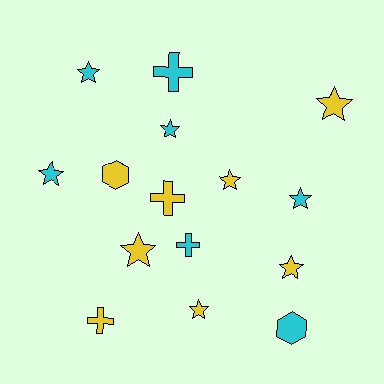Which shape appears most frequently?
Star, with 9 objects.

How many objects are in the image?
There are 15 objects.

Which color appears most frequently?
Yellow, with 8 objects.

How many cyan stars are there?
There are 4 cyan stars.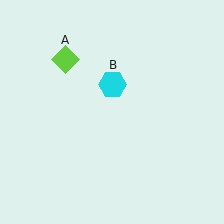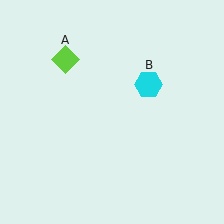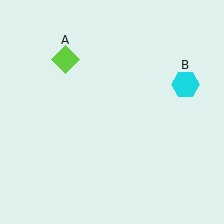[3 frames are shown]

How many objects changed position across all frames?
1 object changed position: cyan hexagon (object B).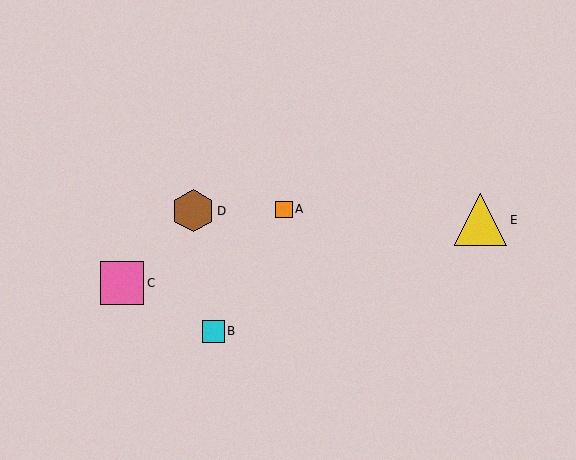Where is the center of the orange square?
The center of the orange square is at (284, 209).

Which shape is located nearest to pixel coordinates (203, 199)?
The brown hexagon (labeled D) at (193, 211) is nearest to that location.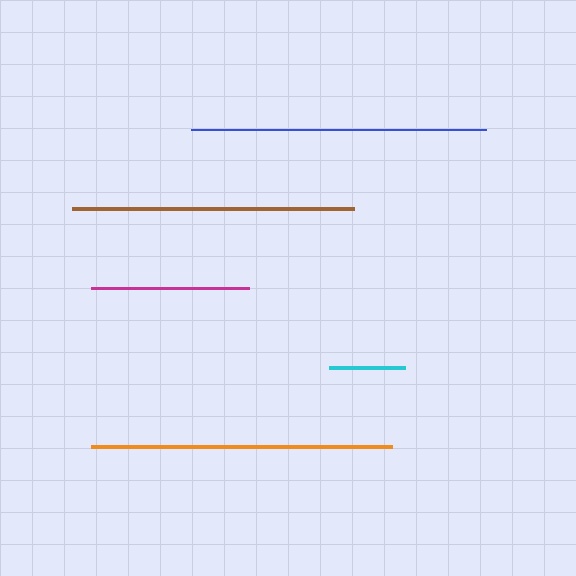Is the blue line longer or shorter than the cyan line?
The blue line is longer than the cyan line.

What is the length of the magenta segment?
The magenta segment is approximately 159 pixels long.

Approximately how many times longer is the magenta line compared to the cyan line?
The magenta line is approximately 2.1 times the length of the cyan line.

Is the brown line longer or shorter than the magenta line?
The brown line is longer than the magenta line.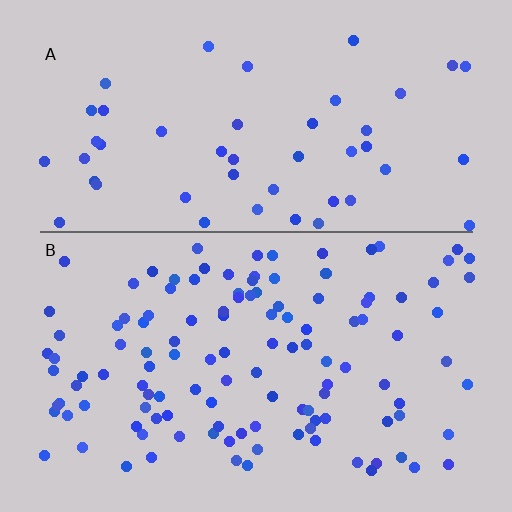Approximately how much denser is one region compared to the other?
Approximately 2.5× — region B over region A.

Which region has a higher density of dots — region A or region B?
B (the bottom).